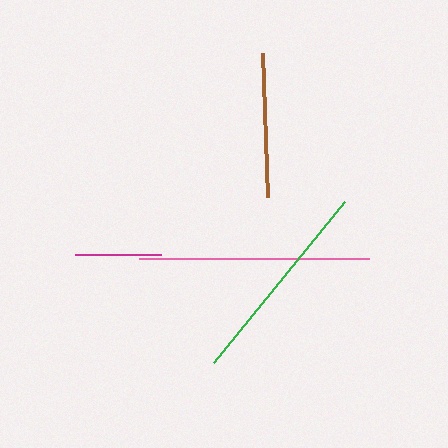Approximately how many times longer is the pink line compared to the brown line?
The pink line is approximately 1.6 times the length of the brown line.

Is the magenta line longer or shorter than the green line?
The green line is longer than the magenta line.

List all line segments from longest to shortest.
From longest to shortest: pink, green, brown, magenta.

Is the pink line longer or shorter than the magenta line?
The pink line is longer than the magenta line.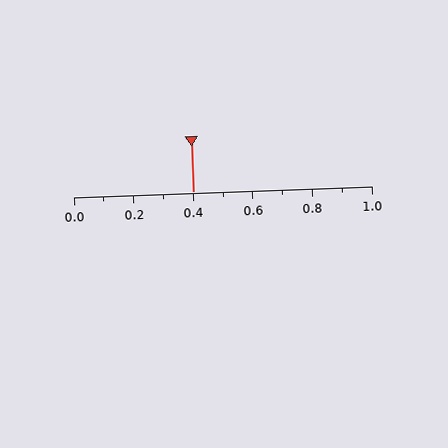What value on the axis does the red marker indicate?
The marker indicates approximately 0.4.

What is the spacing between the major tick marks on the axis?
The major ticks are spaced 0.2 apart.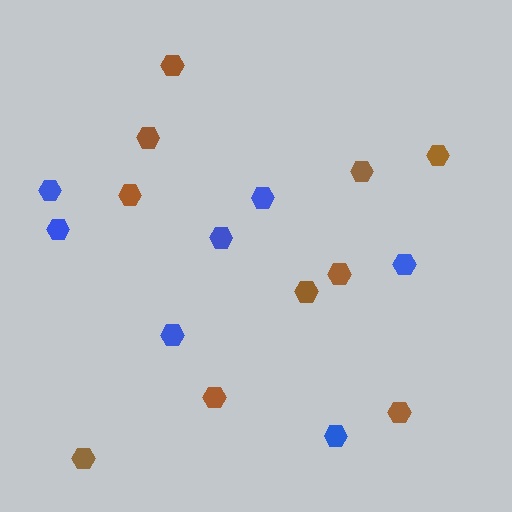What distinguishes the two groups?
There are 2 groups: one group of brown hexagons (10) and one group of blue hexagons (7).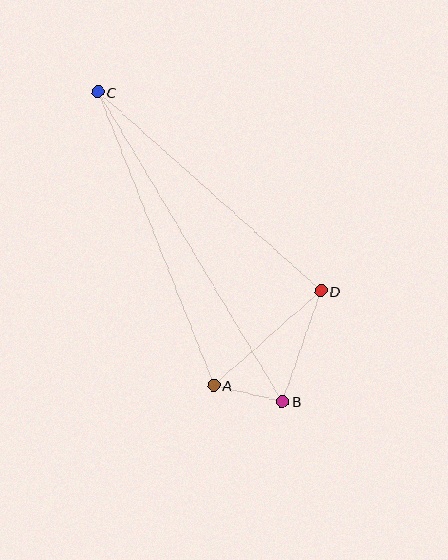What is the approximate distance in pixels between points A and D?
The distance between A and D is approximately 142 pixels.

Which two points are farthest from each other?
Points B and C are farthest from each other.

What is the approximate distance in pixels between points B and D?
The distance between B and D is approximately 117 pixels.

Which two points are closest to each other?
Points A and B are closest to each other.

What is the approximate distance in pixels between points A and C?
The distance between A and C is approximately 315 pixels.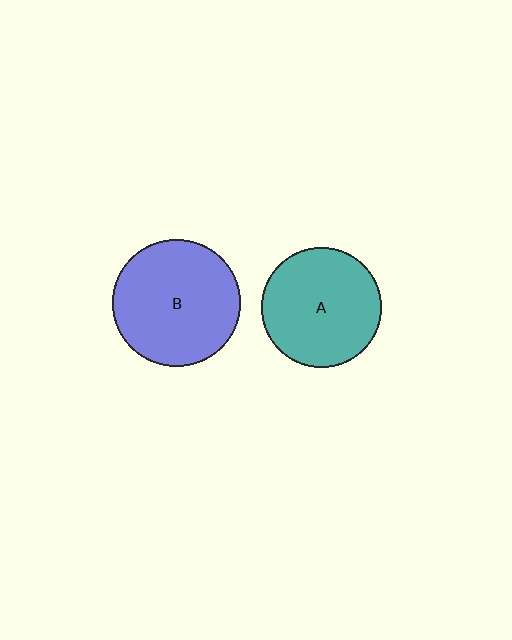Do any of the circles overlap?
No, none of the circles overlap.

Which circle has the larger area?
Circle B (blue).